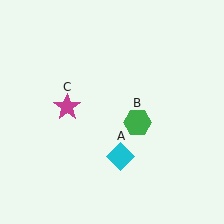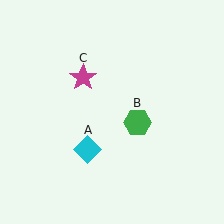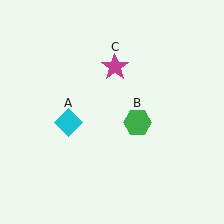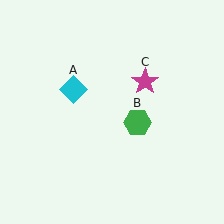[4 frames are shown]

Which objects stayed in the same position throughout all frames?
Green hexagon (object B) remained stationary.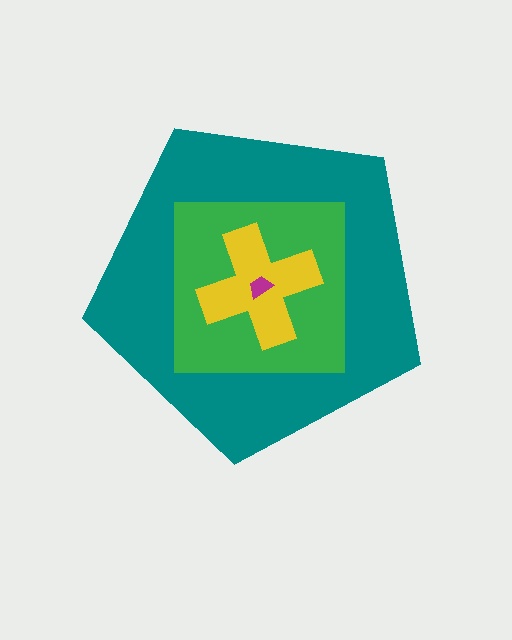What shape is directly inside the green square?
The yellow cross.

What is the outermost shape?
The teal pentagon.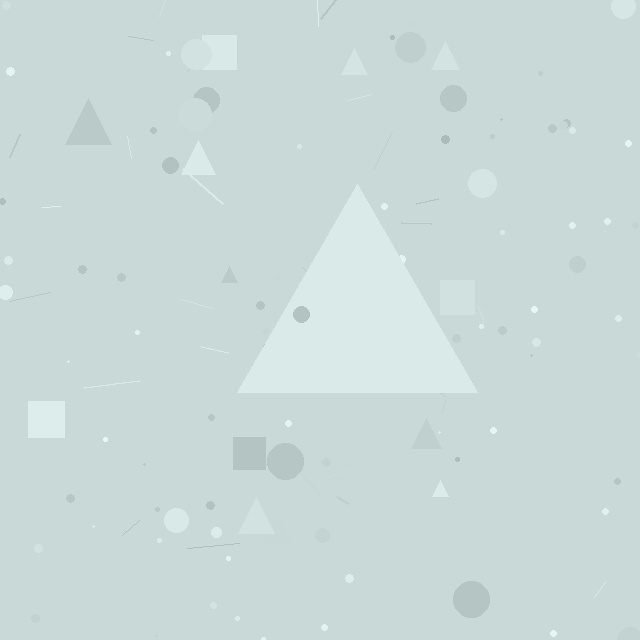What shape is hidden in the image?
A triangle is hidden in the image.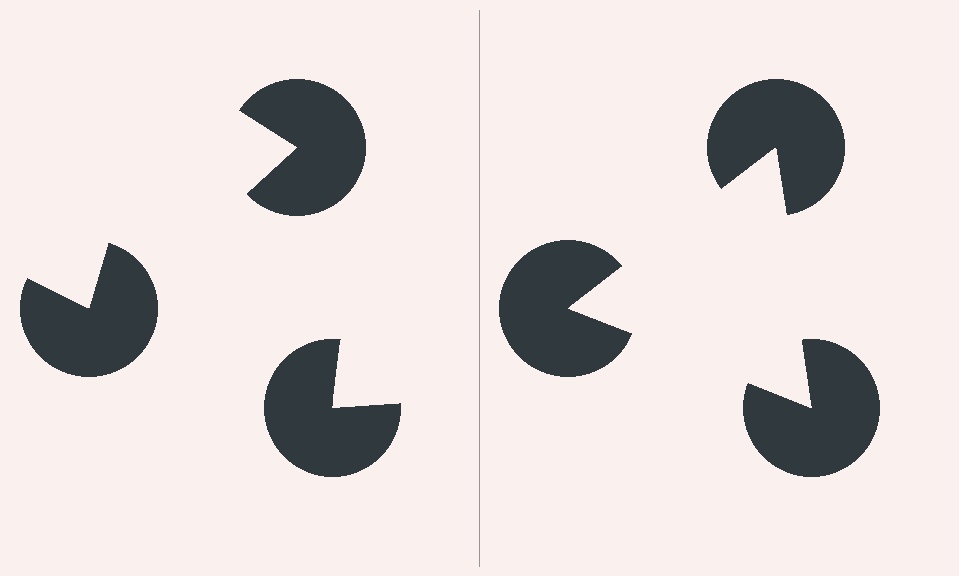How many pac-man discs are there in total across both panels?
6 — 3 on each side.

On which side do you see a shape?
An illusory triangle appears on the right side. On the left side the wedge cuts are rotated, so no coherent shape forms.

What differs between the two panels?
The pac-man discs are positioned identically on both sides; only the wedge orientations differ. On the right they align to a triangle; on the left they are misaligned.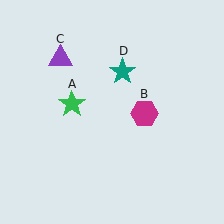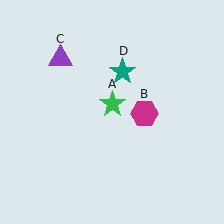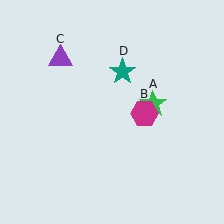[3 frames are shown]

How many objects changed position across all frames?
1 object changed position: green star (object A).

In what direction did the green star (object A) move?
The green star (object A) moved right.